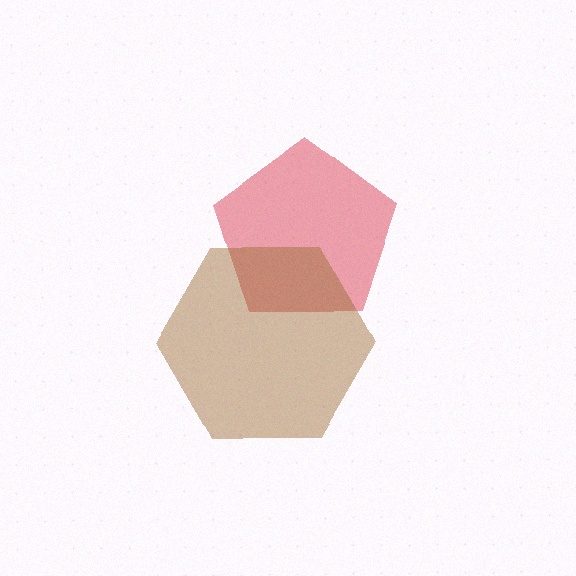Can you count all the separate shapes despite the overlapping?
Yes, there are 2 separate shapes.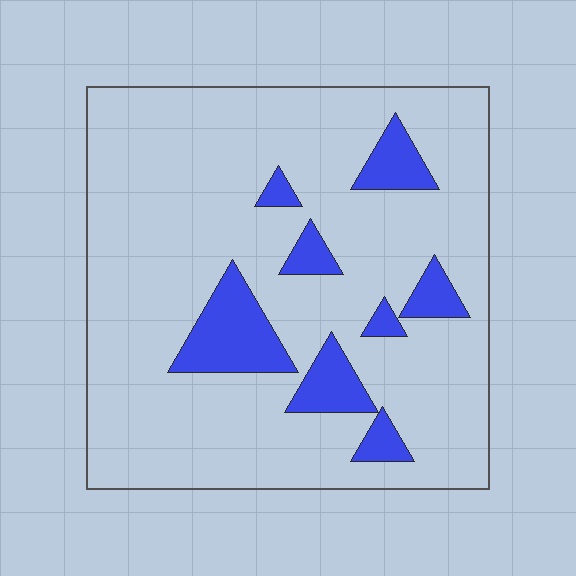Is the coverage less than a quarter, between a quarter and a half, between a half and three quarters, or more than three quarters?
Less than a quarter.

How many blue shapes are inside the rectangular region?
8.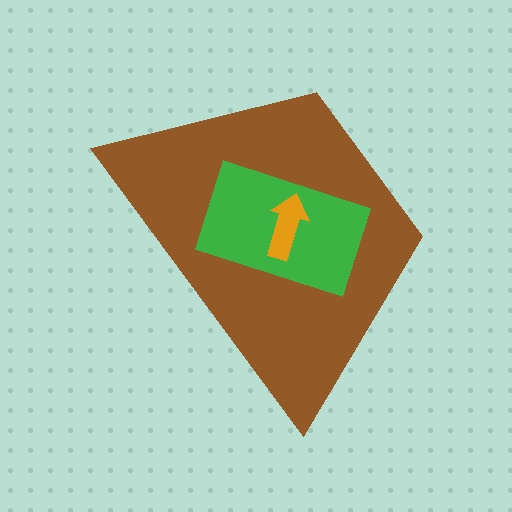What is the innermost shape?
The orange arrow.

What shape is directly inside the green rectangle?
The orange arrow.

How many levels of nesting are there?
3.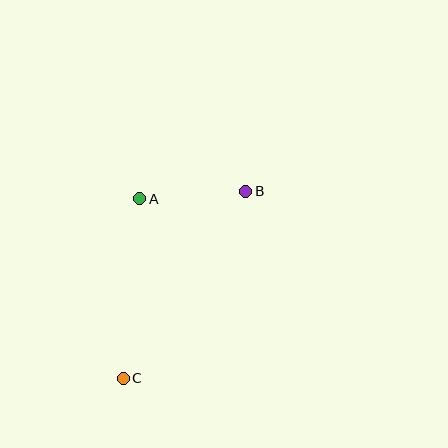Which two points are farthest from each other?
Points B and C are farthest from each other.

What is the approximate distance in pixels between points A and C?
The distance between A and C is approximately 180 pixels.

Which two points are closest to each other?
Points A and B are closest to each other.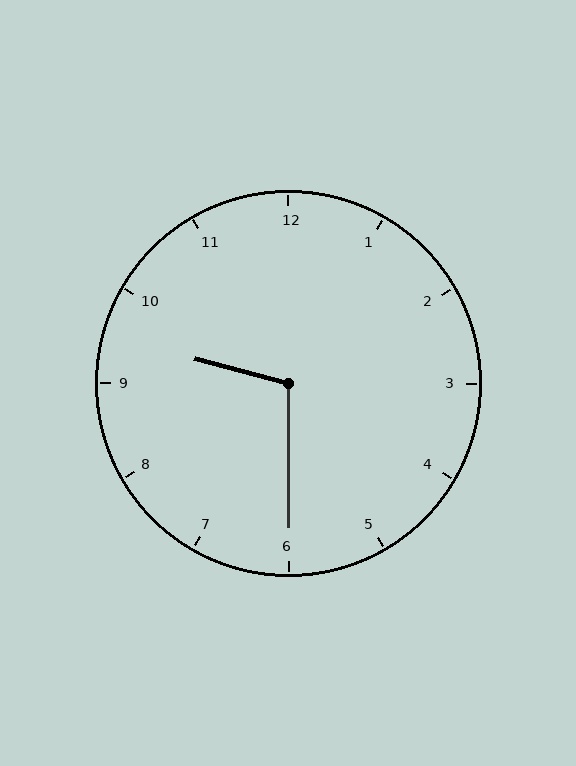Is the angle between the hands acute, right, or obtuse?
It is obtuse.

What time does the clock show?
9:30.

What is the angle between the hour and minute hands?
Approximately 105 degrees.